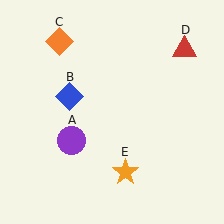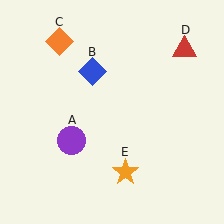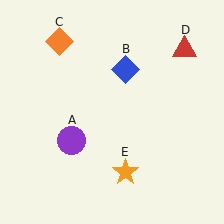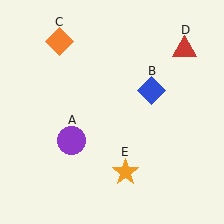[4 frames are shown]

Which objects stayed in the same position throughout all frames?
Purple circle (object A) and orange diamond (object C) and red triangle (object D) and orange star (object E) remained stationary.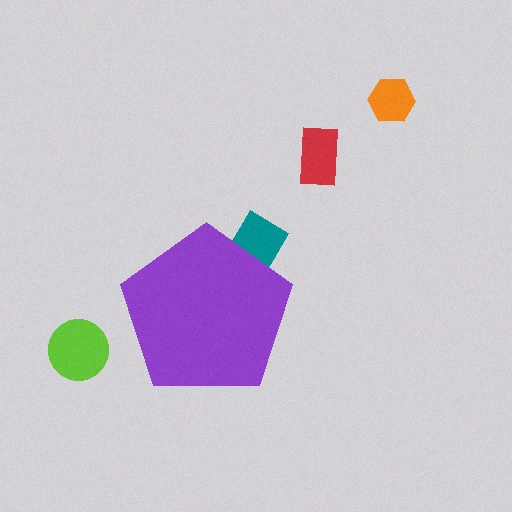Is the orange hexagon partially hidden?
No, the orange hexagon is fully visible.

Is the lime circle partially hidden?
No, the lime circle is fully visible.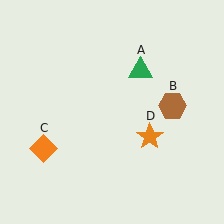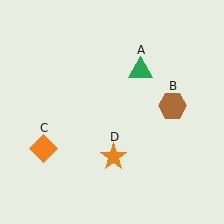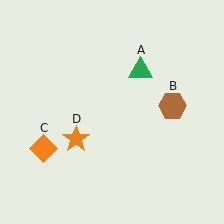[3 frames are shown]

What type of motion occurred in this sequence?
The orange star (object D) rotated clockwise around the center of the scene.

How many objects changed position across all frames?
1 object changed position: orange star (object D).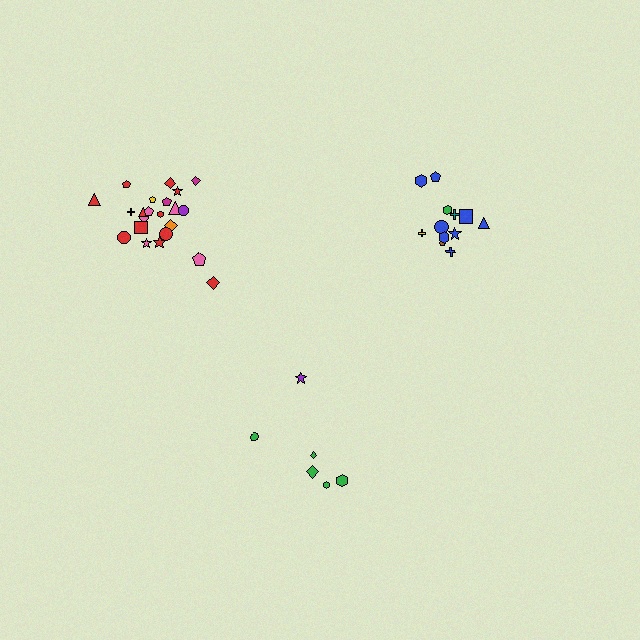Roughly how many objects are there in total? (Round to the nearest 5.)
Roughly 40 objects in total.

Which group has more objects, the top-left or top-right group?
The top-left group.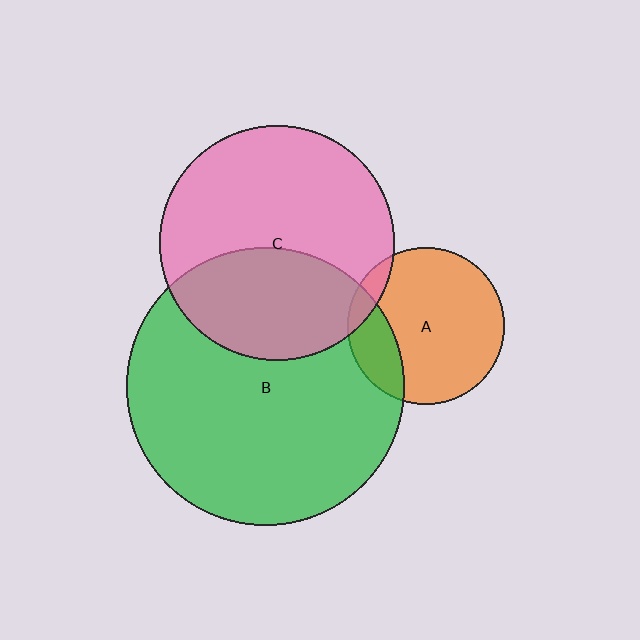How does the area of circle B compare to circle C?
Approximately 1.4 times.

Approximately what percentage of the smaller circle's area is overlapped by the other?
Approximately 20%.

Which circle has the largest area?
Circle B (green).